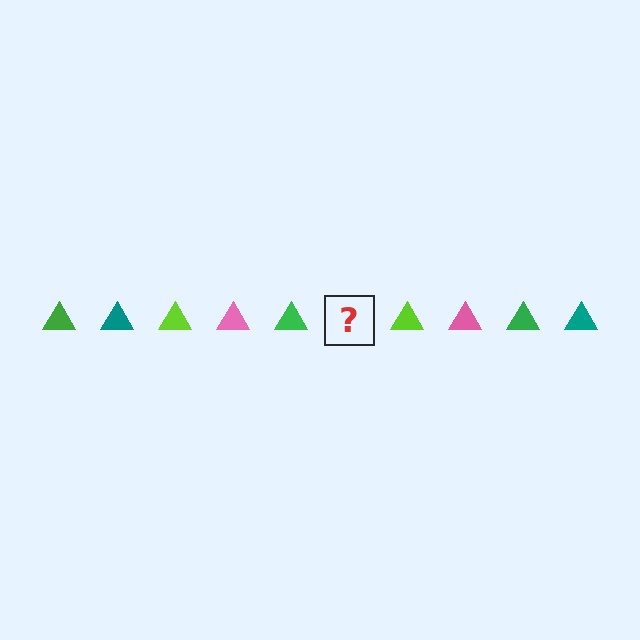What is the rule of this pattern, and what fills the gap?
The rule is that the pattern cycles through green, teal, lime, pink triangles. The gap should be filled with a teal triangle.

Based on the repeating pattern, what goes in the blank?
The blank should be a teal triangle.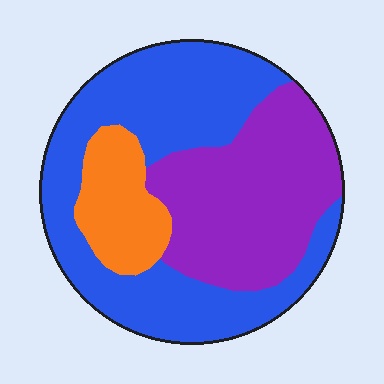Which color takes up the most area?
Blue, at roughly 50%.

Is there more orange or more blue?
Blue.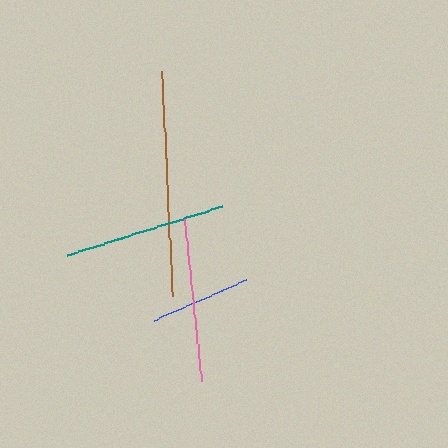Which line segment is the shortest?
The blue line is the shortest at approximately 101 pixels.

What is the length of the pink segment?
The pink segment is approximately 163 pixels long.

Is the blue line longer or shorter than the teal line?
The teal line is longer than the blue line.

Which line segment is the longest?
The brown line is the longest at approximately 225 pixels.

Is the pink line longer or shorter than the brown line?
The brown line is longer than the pink line.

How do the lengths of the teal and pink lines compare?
The teal and pink lines are approximately the same length.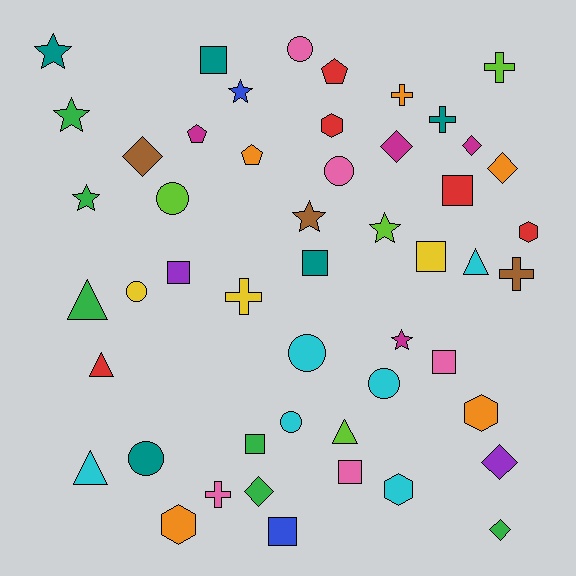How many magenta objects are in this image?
There are 4 magenta objects.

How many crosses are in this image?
There are 6 crosses.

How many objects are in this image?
There are 50 objects.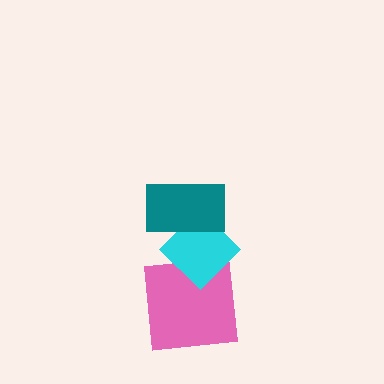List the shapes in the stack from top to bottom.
From top to bottom: the teal rectangle, the cyan diamond, the pink square.